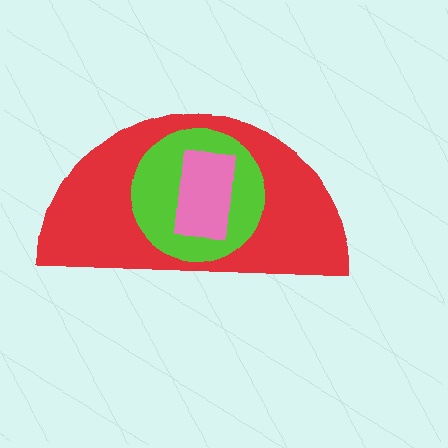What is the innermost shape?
The pink rectangle.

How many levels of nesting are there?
3.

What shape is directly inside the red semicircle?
The lime circle.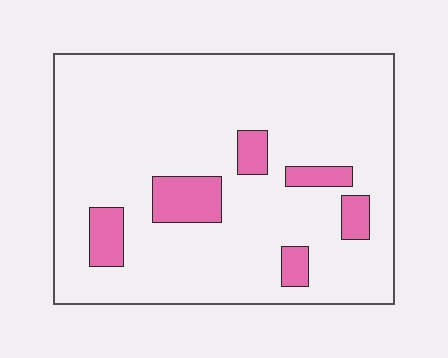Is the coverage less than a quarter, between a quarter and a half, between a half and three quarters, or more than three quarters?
Less than a quarter.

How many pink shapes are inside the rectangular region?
6.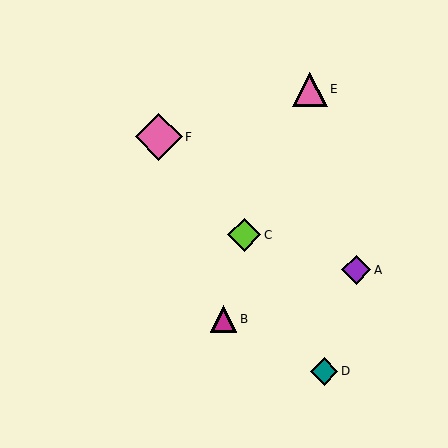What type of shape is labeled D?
Shape D is a teal diamond.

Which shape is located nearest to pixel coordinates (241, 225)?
The lime diamond (labeled C) at (244, 235) is nearest to that location.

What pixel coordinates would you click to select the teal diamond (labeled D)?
Click at (324, 371) to select the teal diamond D.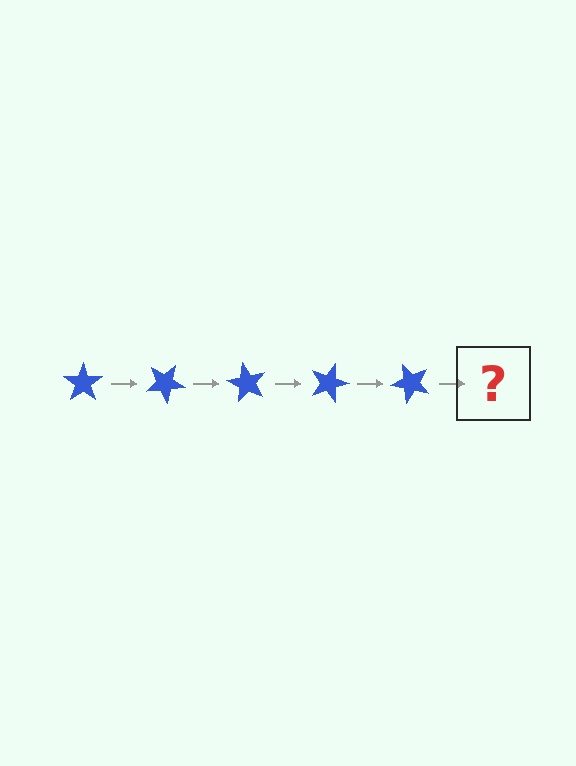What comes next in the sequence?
The next element should be a blue star rotated 150 degrees.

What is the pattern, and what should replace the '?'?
The pattern is that the star rotates 30 degrees each step. The '?' should be a blue star rotated 150 degrees.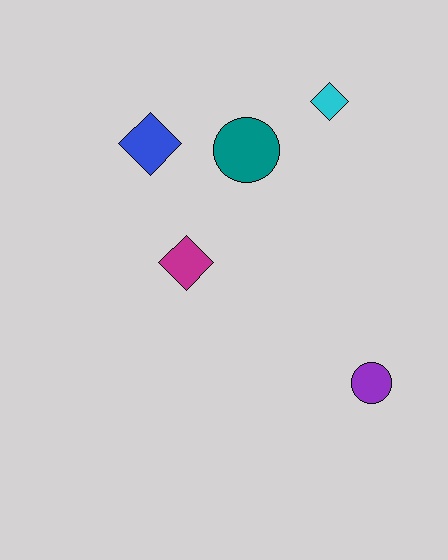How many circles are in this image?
There are 2 circles.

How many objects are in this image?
There are 5 objects.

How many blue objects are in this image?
There is 1 blue object.